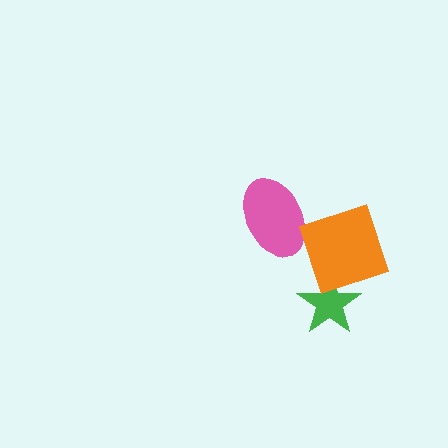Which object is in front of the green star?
The orange square is in front of the green star.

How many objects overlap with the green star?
1 object overlaps with the green star.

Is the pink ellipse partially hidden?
No, no other shape covers it.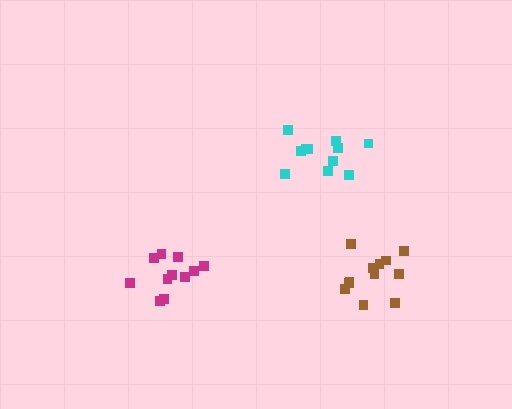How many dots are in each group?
Group 1: 11 dots, Group 2: 12 dots, Group 3: 11 dots (34 total).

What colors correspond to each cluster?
The clusters are colored: cyan, brown, magenta.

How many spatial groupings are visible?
There are 3 spatial groupings.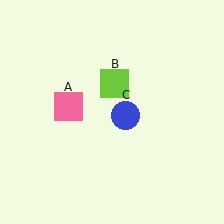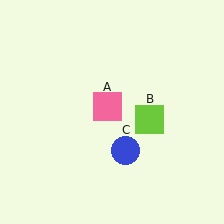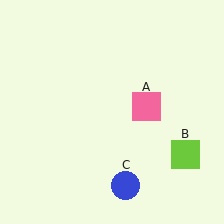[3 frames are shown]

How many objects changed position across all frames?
3 objects changed position: pink square (object A), lime square (object B), blue circle (object C).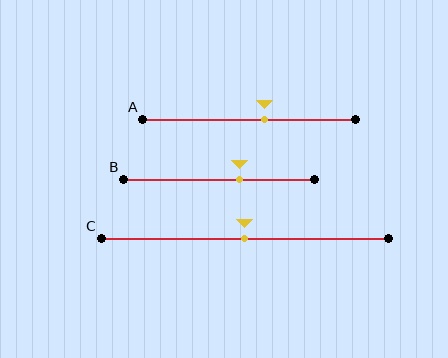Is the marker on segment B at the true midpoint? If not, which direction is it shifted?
No, the marker on segment B is shifted to the right by about 11% of the segment length.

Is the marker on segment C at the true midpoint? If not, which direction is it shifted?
Yes, the marker on segment C is at the true midpoint.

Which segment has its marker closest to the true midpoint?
Segment C has its marker closest to the true midpoint.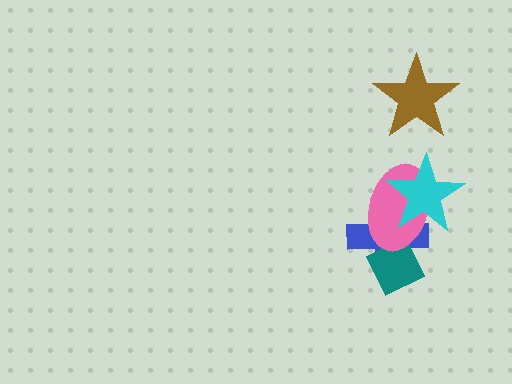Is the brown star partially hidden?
No, no other shape covers it.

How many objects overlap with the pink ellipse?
3 objects overlap with the pink ellipse.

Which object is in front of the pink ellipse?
The cyan star is in front of the pink ellipse.